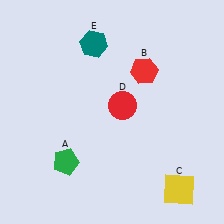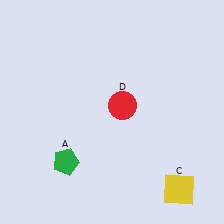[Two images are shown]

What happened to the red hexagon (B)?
The red hexagon (B) was removed in Image 2. It was in the top-right area of Image 1.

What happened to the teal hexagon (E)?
The teal hexagon (E) was removed in Image 2. It was in the top-left area of Image 1.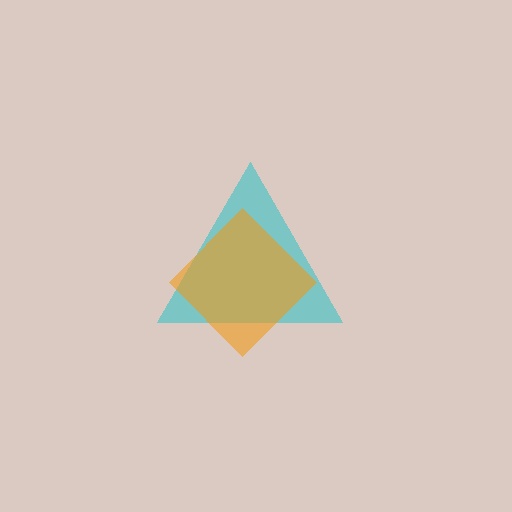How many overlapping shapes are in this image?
There are 2 overlapping shapes in the image.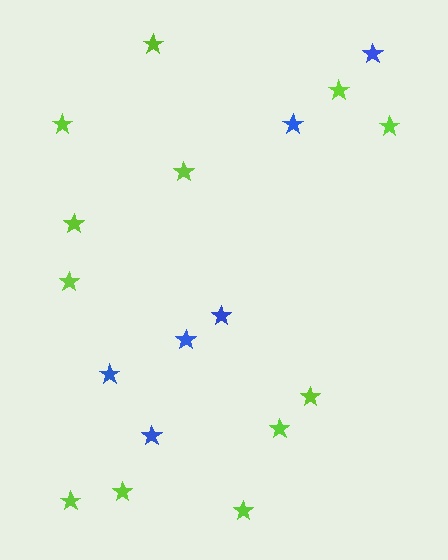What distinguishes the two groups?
There are 2 groups: one group of lime stars (12) and one group of blue stars (6).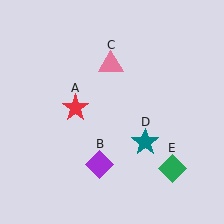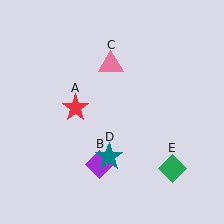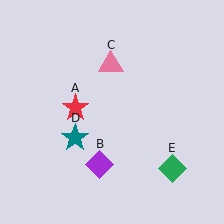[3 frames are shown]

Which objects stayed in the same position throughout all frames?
Red star (object A) and purple diamond (object B) and pink triangle (object C) and green diamond (object E) remained stationary.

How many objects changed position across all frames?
1 object changed position: teal star (object D).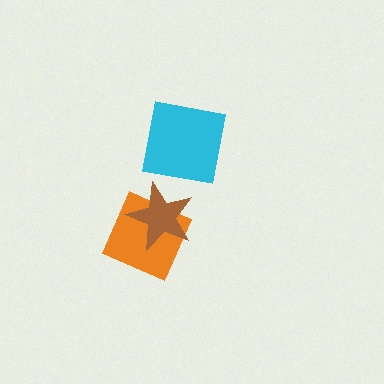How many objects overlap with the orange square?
1 object overlaps with the orange square.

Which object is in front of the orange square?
The brown star is in front of the orange square.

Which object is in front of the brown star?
The cyan square is in front of the brown star.